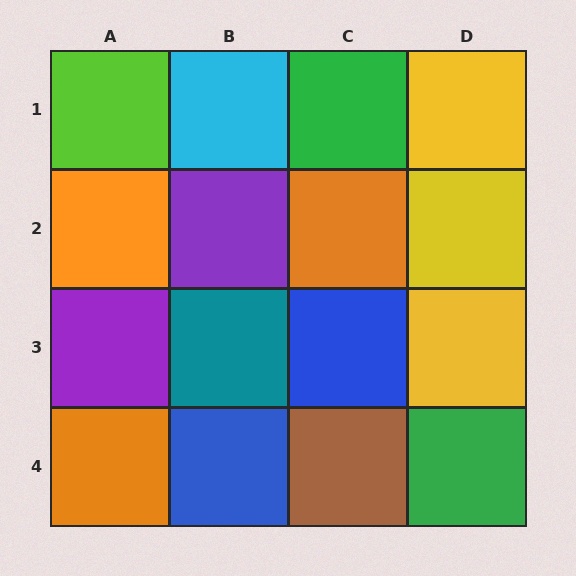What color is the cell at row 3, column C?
Blue.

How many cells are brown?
1 cell is brown.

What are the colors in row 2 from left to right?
Orange, purple, orange, yellow.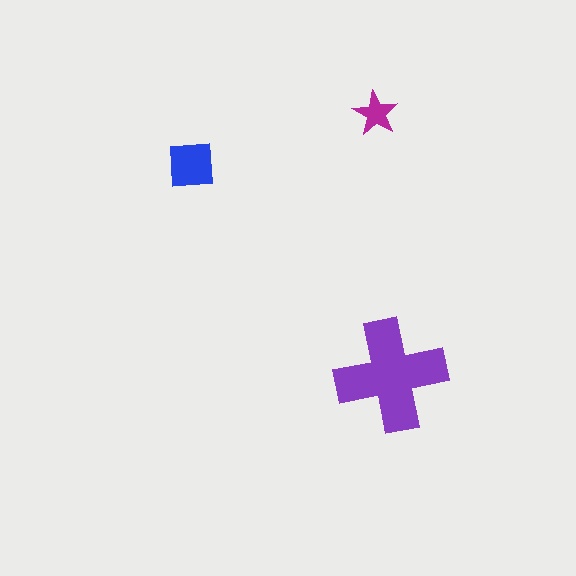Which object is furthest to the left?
The blue square is leftmost.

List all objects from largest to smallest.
The purple cross, the blue square, the magenta star.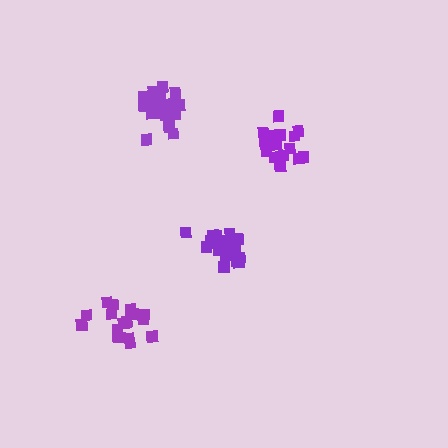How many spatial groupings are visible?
There are 4 spatial groupings.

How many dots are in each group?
Group 1: 18 dots, Group 2: 17 dots, Group 3: 18 dots, Group 4: 19 dots (72 total).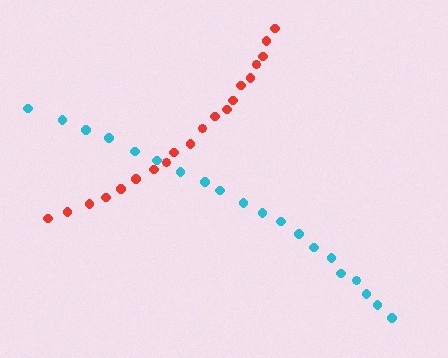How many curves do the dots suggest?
There are 2 distinct paths.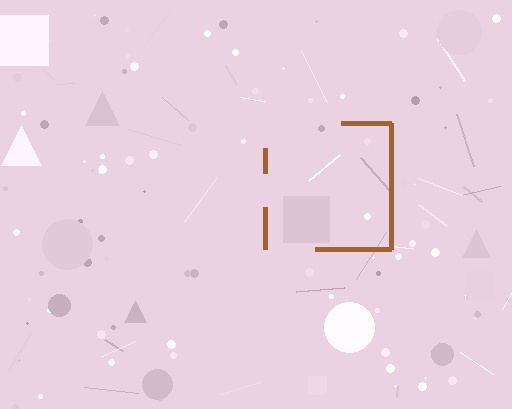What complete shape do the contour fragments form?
The contour fragments form a square.